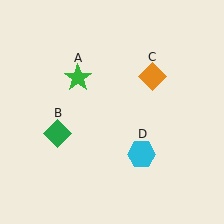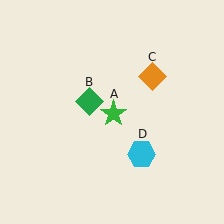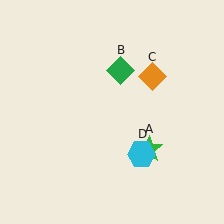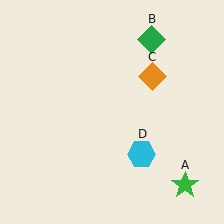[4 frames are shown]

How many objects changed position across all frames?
2 objects changed position: green star (object A), green diamond (object B).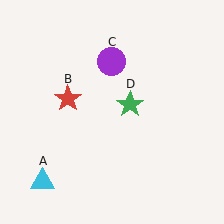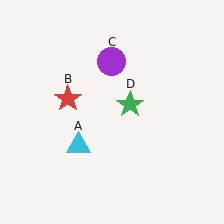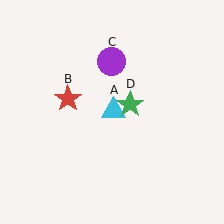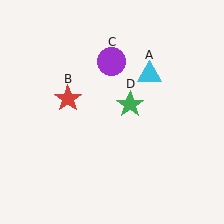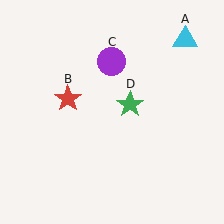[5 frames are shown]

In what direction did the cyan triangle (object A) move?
The cyan triangle (object A) moved up and to the right.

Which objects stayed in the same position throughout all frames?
Red star (object B) and purple circle (object C) and green star (object D) remained stationary.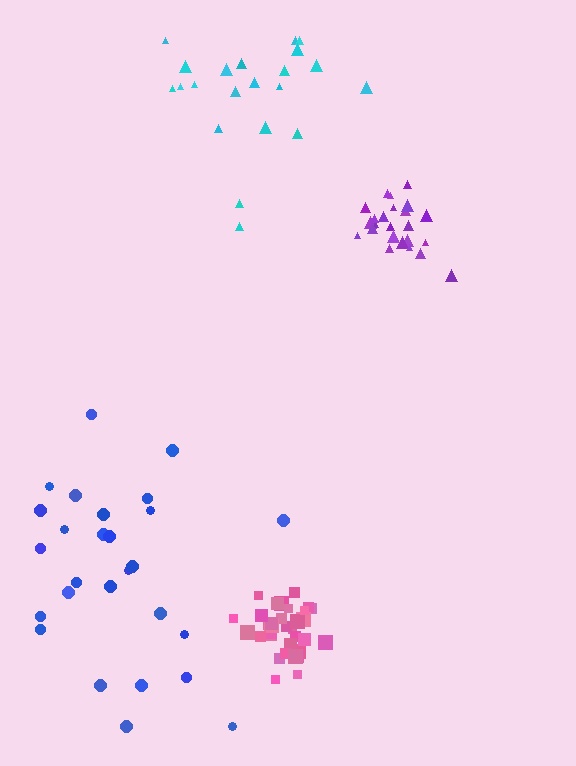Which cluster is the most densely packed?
Pink.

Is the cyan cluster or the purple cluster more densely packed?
Purple.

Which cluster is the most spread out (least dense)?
Cyan.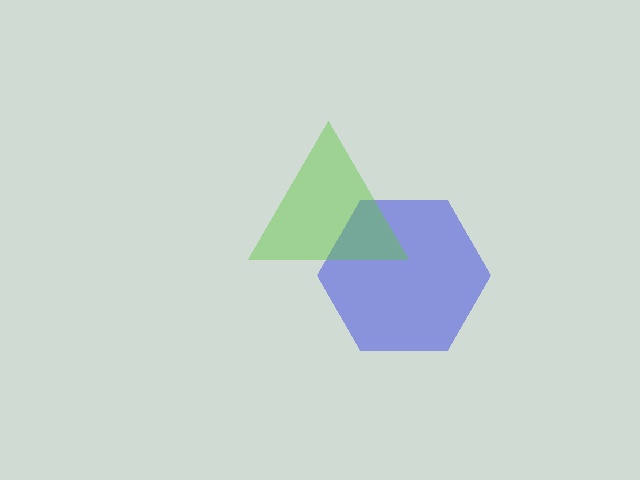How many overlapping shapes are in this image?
There are 2 overlapping shapes in the image.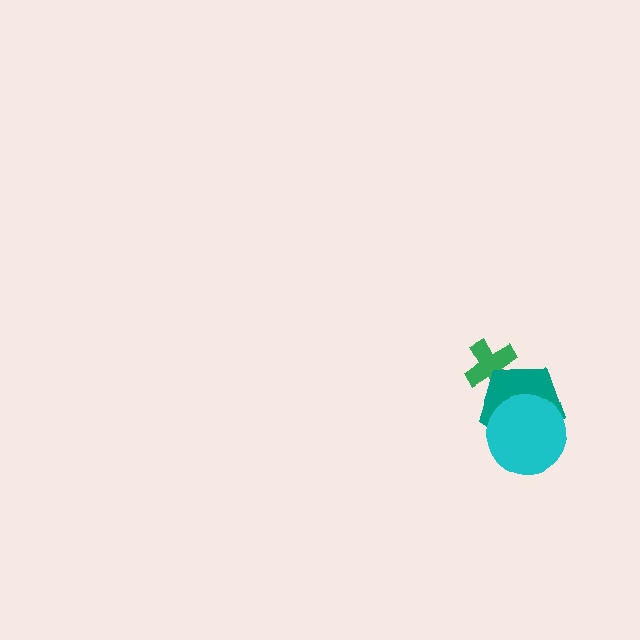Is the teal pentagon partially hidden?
Yes, it is partially covered by another shape.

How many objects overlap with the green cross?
1 object overlaps with the green cross.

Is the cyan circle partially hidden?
No, no other shape covers it.